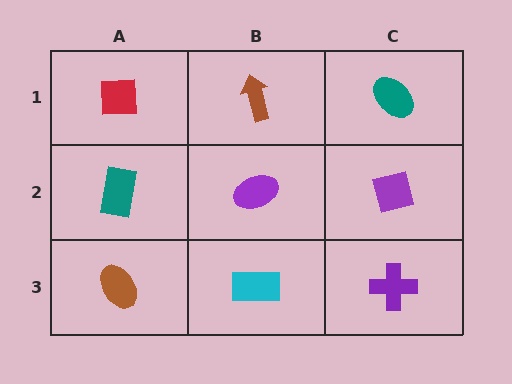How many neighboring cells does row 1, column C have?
2.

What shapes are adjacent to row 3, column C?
A purple square (row 2, column C), a cyan rectangle (row 3, column B).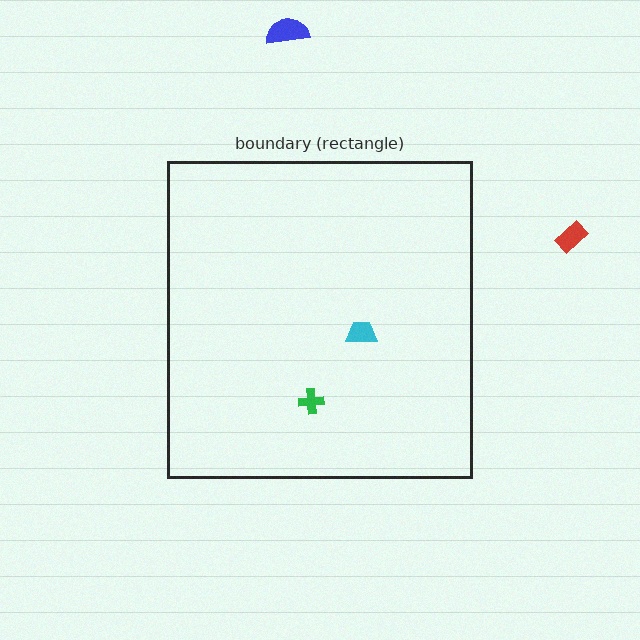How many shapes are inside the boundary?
2 inside, 2 outside.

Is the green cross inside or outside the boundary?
Inside.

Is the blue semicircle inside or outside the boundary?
Outside.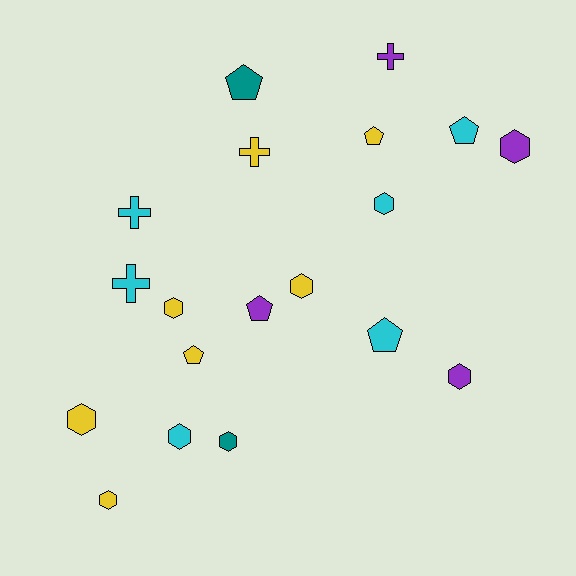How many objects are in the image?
There are 19 objects.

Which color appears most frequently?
Yellow, with 7 objects.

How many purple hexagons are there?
There are 2 purple hexagons.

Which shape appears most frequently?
Hexagon, with 9 objects.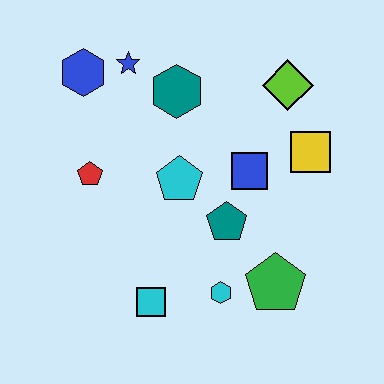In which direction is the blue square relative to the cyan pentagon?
The blue square is to the right of the cyan pentagon.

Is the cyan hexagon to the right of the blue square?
No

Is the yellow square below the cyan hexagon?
No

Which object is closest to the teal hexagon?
The blue star is closest to the teal hexagon.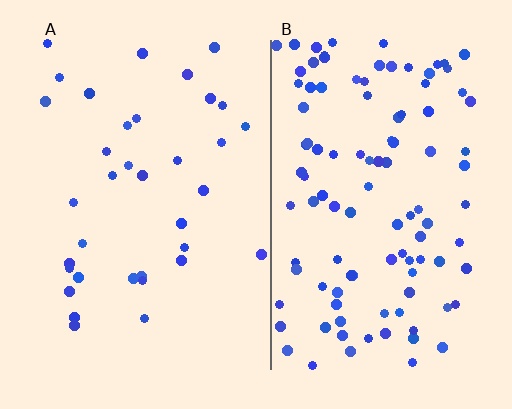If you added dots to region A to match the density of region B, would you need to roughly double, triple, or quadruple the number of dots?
Approximately triple.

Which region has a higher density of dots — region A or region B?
B (the right).